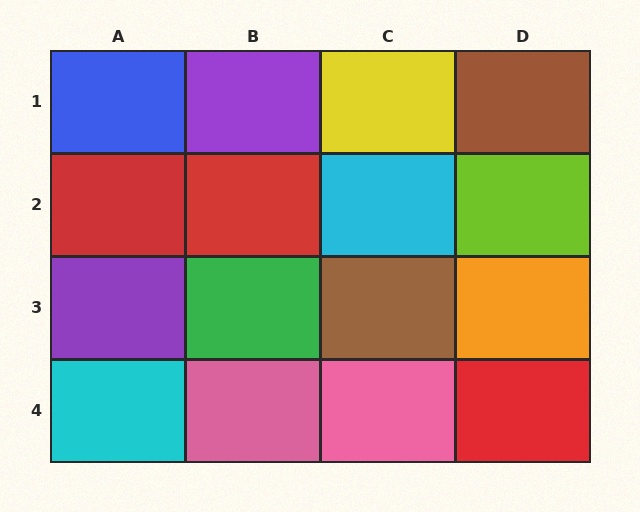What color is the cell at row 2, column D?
Lime.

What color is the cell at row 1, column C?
Yellow.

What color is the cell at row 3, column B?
Green.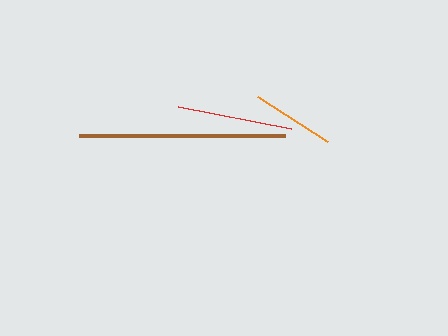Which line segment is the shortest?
The orange line is the shortest at approximately 84 pixels.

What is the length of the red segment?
The red segment is approximately 115 pixels long.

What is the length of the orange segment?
The orange segment is approximately 84 pixels long.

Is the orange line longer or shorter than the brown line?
The brown line is longer than the orange line.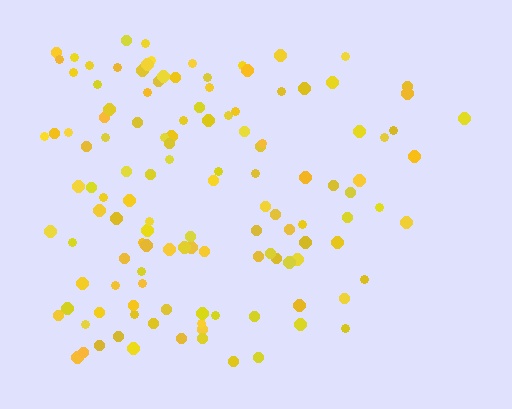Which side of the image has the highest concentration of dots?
The left.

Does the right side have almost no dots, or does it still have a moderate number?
Still a moderate number, just noticeably fewer than the left.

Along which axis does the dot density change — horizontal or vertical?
Horizontal.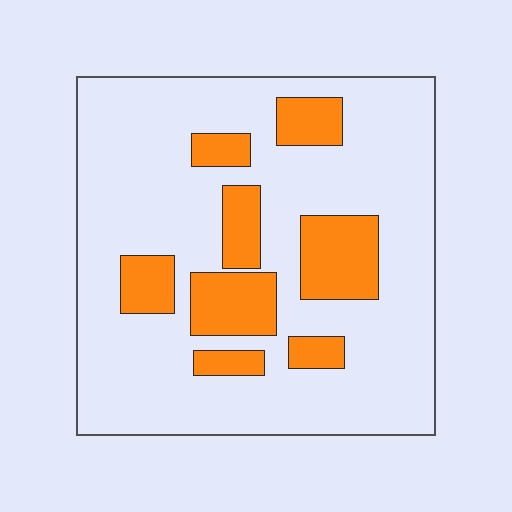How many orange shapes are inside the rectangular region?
8.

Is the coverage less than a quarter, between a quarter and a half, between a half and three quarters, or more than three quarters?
Less than a quarter.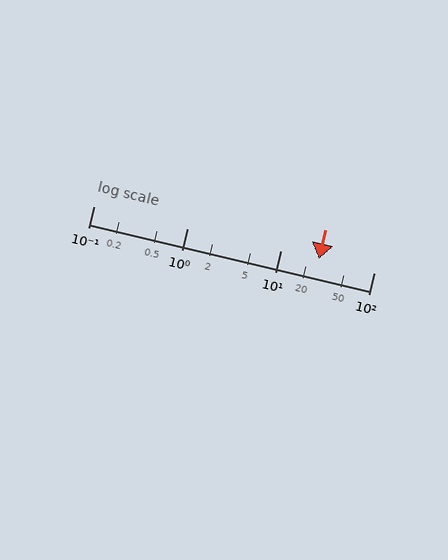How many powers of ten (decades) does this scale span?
The scale spans 3 decades, from 0.1 to 100.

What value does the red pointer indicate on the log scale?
The pointer indicates approximately 26.